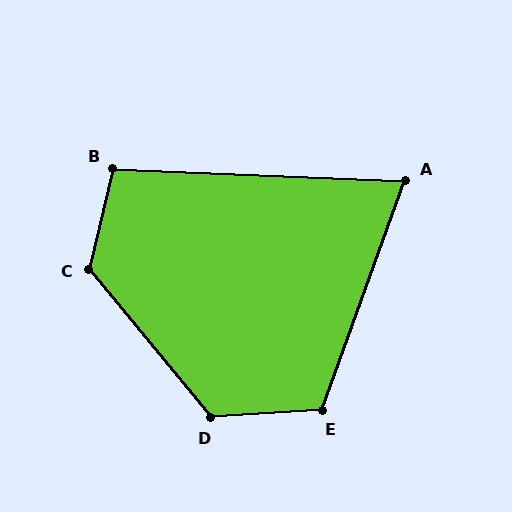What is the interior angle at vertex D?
Approximately 126 degrees (obtuse).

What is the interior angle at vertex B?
Approximately 101 degrees (obtuse).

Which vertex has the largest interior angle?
C, at approximately 127 degrees.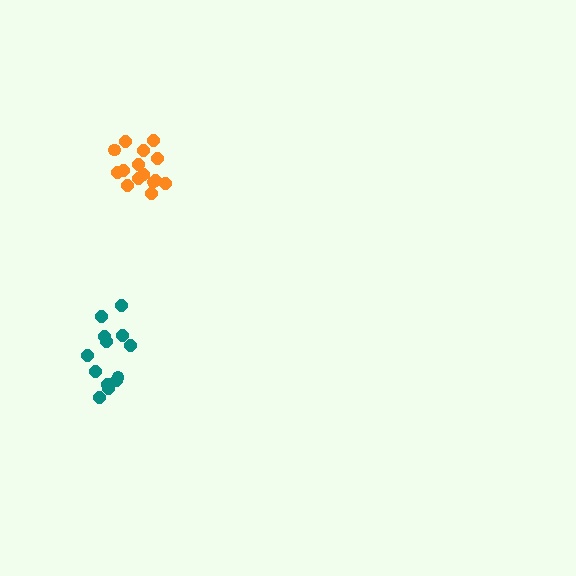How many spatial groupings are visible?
There are 2 spatial groupings.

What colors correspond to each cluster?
The clusters are colored: orange, teal.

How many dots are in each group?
Group 1: 15 dots, Group 2: 14 dots (29 total).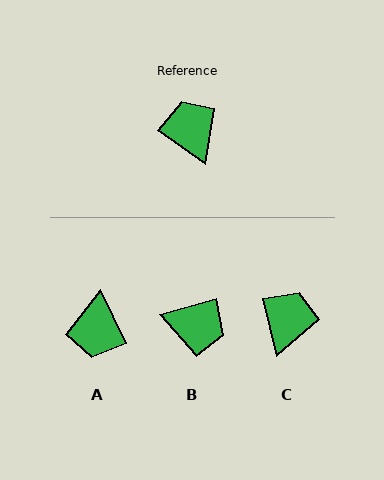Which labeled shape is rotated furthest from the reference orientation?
A, about 151 degrees away.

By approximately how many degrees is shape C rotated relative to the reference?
Approximately 41 degrees clockwise.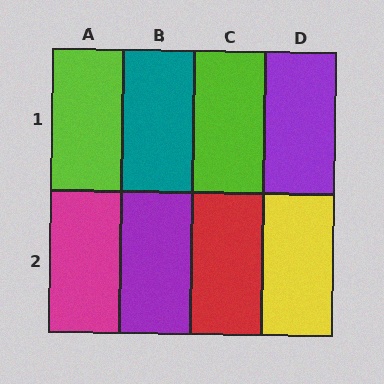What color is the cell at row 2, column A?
Magenta.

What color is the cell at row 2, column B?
Purple.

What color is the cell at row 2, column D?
Yellow.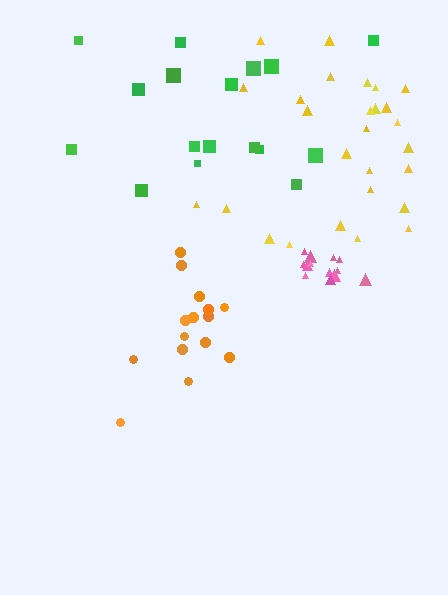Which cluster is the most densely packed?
Pink.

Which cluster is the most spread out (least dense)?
Green.